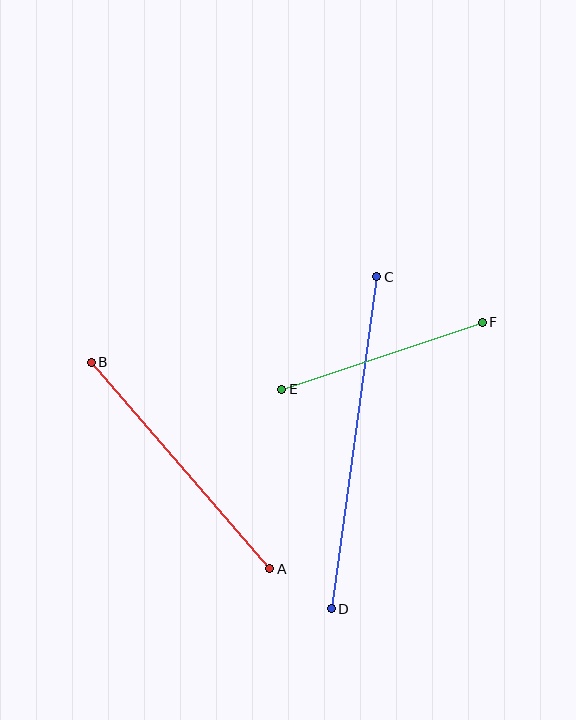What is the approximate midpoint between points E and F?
The midpoint is at approximately (382, 356) pixels.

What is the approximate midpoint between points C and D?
The midpoint is at approximately (354, 443) pixels.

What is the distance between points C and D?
The distance is approximately 335 pixels.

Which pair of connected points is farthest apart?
Points C and D are farthest apart.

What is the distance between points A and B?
The distance is approximately 273 pixels.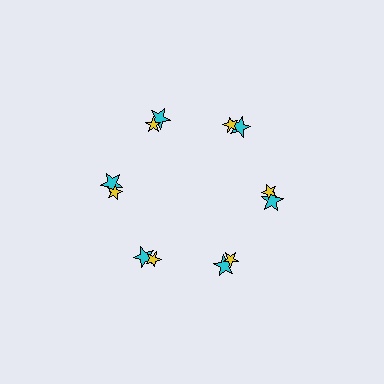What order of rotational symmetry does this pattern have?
This pattern has 6-fold rotational symmetry.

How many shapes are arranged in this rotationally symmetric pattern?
There are 12 shapes, arranged in 6 groups of 2.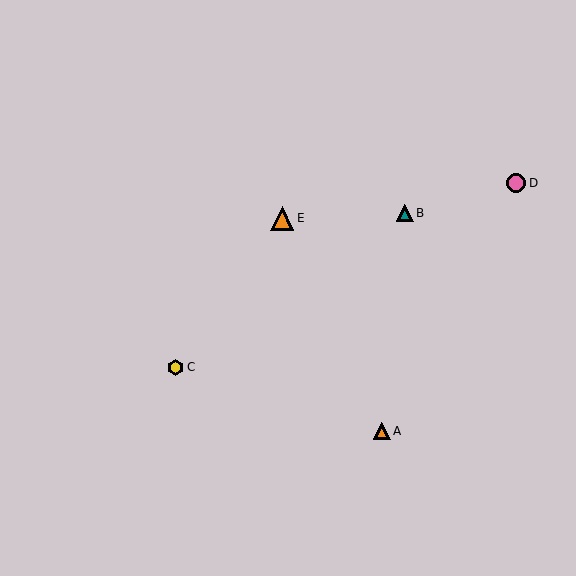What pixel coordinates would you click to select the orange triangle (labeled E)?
Click at (282, 218) to select the orange triangle E.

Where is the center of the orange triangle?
The center of the orange triangle is at (382, 431).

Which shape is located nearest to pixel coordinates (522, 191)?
The pink circle (labeled D) at (516, 183) is nearest to that location.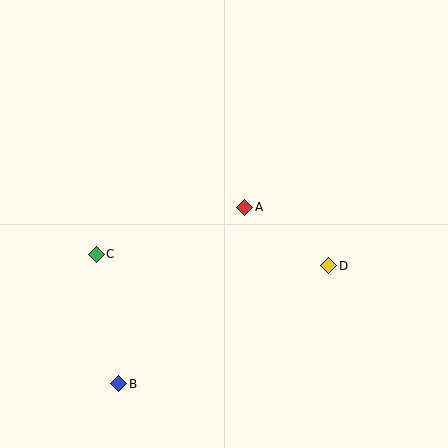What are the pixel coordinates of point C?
Point C is at (96, 254).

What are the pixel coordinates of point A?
Point A is at (245, 207).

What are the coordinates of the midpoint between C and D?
The midpoint between C and D is at (213, 260).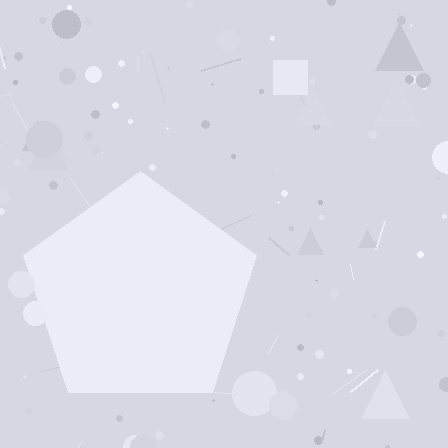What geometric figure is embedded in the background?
A pentagon is embedded in the background.